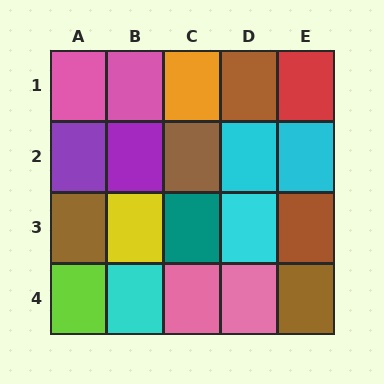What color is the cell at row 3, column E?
Brown.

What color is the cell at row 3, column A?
Brown.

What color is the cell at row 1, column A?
Pink.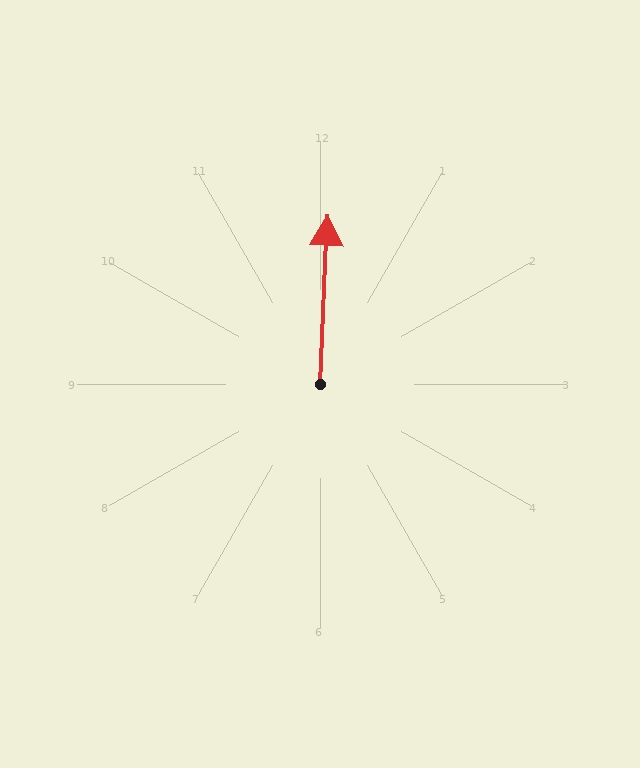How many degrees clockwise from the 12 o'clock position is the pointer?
Approximately 3 degrees.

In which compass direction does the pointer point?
North.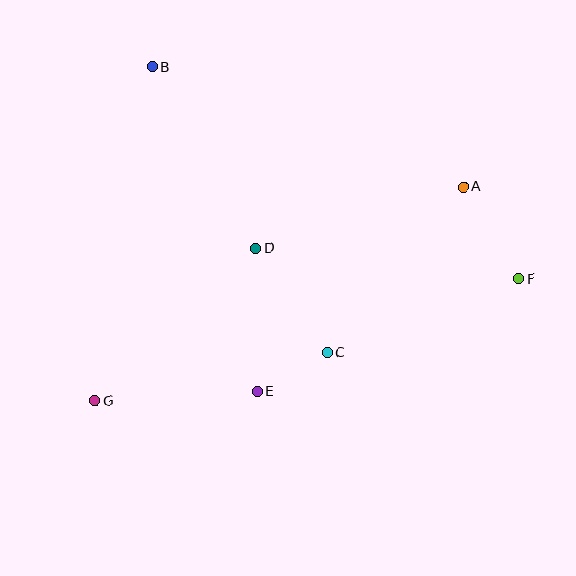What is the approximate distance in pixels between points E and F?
The distance between E and F is approximately 284 pixels.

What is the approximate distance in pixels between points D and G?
The distance between D and G is approximately 221 pixels.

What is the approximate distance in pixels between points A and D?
The distance between A and D is approximately 217 pixels.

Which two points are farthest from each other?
Points F and G are farthest from each other.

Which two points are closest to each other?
Points C and E are closest to each other.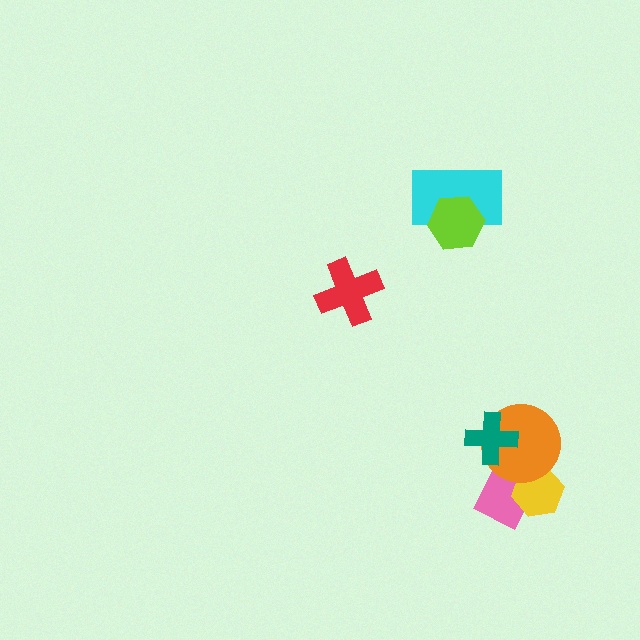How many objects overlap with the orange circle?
3 objects overlap with the orange circle.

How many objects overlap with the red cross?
0 objects overlap with the red cross.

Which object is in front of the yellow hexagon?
The orange circle is in front of the yellow hexagon.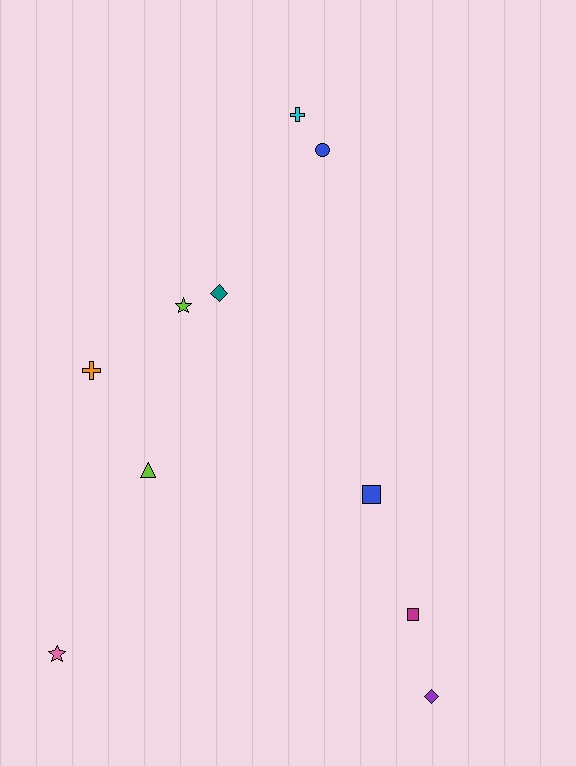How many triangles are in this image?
There is 1 triangle.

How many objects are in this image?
There are 10 objects.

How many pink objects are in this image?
There is 1 pink object.